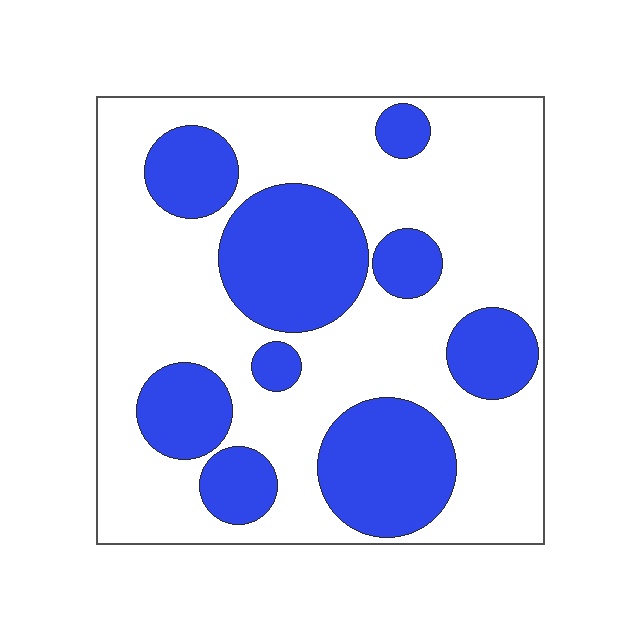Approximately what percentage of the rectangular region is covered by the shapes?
Approximately 35%.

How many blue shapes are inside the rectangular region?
9.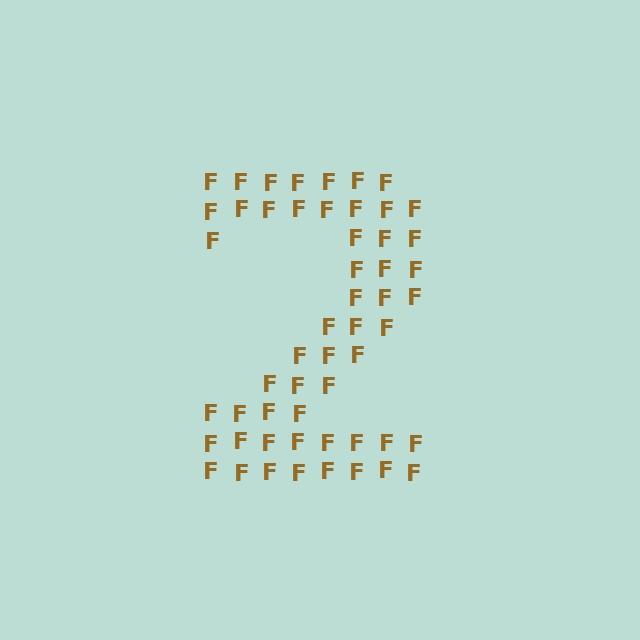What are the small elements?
The small elements are letter F's.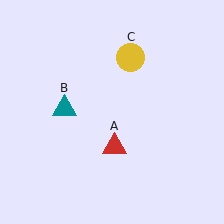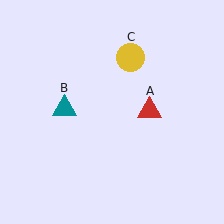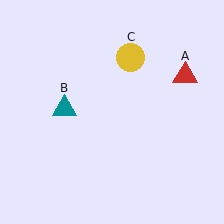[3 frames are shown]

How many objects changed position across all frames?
1 object changed position: red triangle (object A).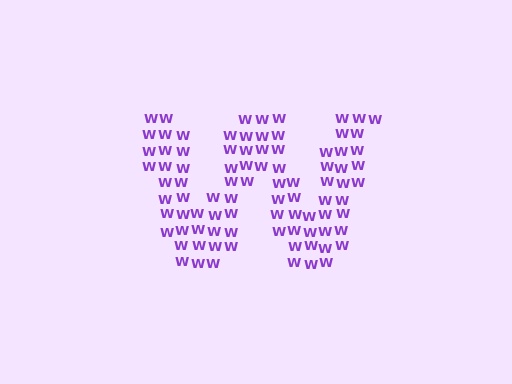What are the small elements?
The small elements are letter W's.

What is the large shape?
The large shape is the letter W.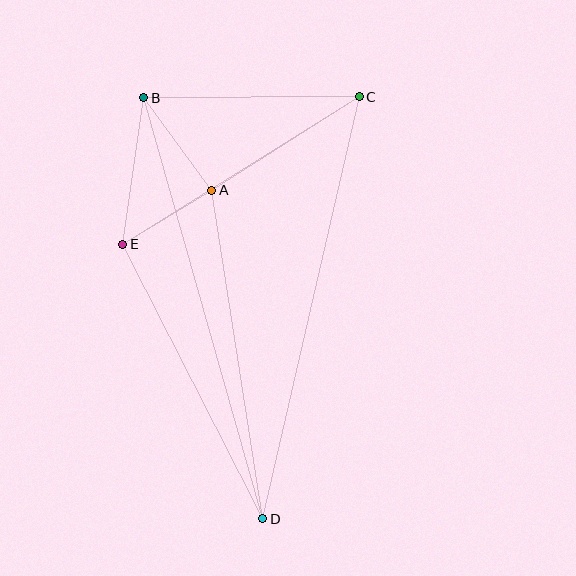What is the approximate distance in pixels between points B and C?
The distance between B and C is approximately 215 pixels.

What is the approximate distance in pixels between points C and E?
The distance between C and E is approximately 279 pixels.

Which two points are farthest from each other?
Points B and D are farthest from each other.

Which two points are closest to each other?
Points A and E are closest to each other.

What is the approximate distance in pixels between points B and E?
The distance between B and E is approximately 148 pixels.